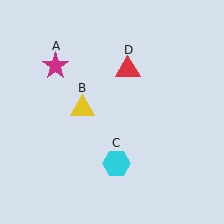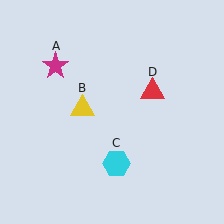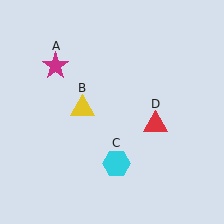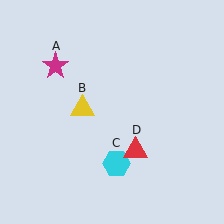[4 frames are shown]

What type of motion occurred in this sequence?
The red triangle (object D) rotated clockwise around the center of the scene.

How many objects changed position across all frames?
1 object changed position: red triangle (object D).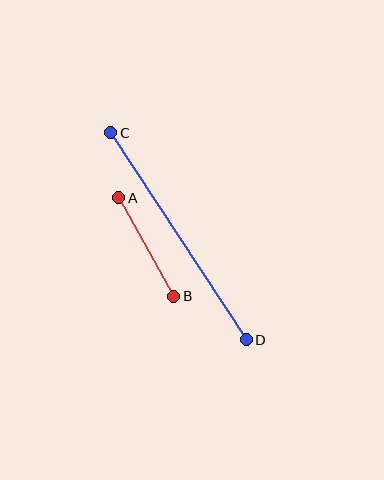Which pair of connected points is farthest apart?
Points C and D are farthest apart.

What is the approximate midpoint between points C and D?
The midpoint is at approximately (179, 236) pixels.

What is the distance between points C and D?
The distance is approximately 247 pixels.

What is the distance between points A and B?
The distance is approximately 113 pixels.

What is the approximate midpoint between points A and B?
The midpoint is at approximately (146, 247) pixels.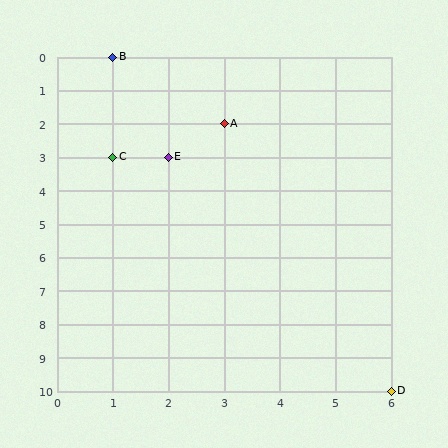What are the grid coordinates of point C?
Point C is at grid coordinates (1, 3).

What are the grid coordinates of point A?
Point A is at grid coordinates (3, 2).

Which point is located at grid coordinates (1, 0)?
Point B is at (1, 0).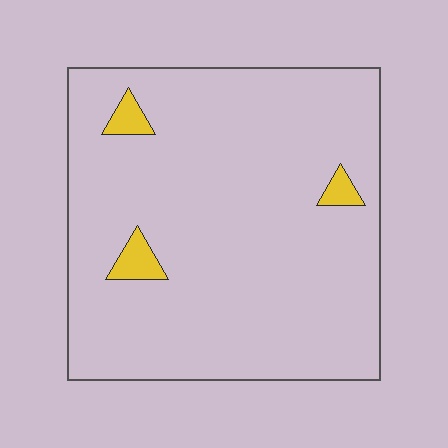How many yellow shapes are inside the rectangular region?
3.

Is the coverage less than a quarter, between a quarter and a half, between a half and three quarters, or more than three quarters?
Less than a quarter.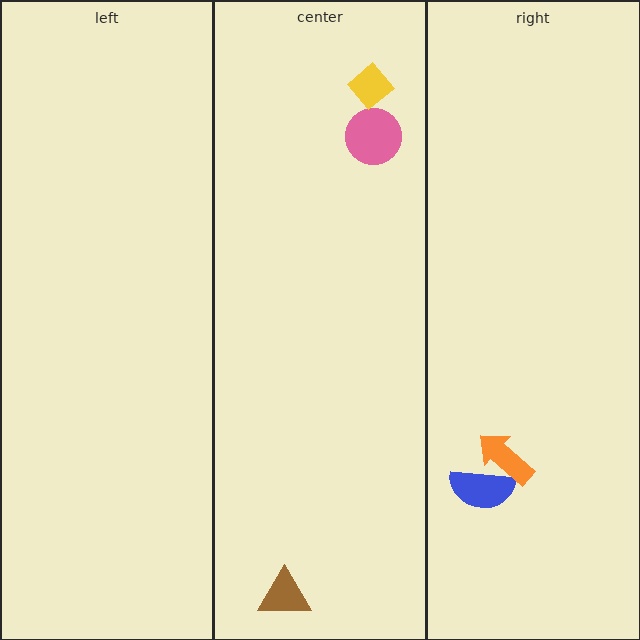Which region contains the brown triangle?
The center region.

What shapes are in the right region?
The blue semicircle, the orange arrow.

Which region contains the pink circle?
The center region.